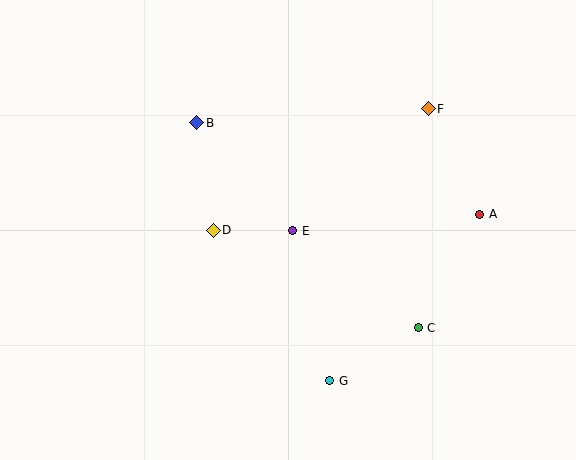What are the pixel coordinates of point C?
Point C is at (418, 328).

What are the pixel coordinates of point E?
Point E is at (293, 231).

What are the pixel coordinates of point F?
Point F is at (428, 109).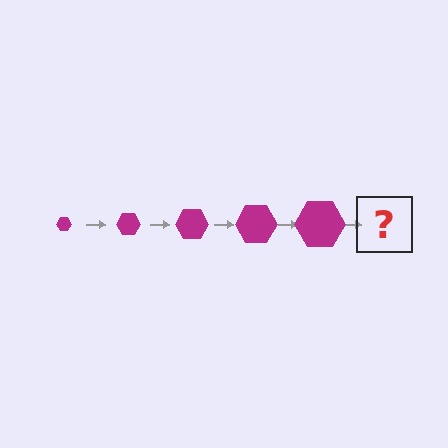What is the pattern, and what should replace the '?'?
The pattern is that the hexagon gets progressively larger each step. The '?' should be a magenta hexagon, larger than the previous one.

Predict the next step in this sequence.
The next step is a magenta hexagon, larger than the previous one.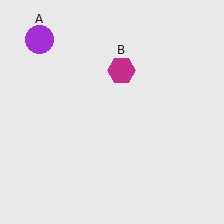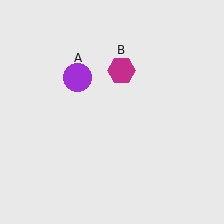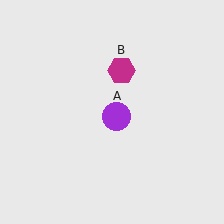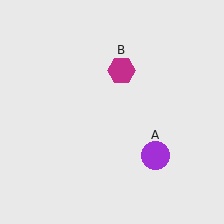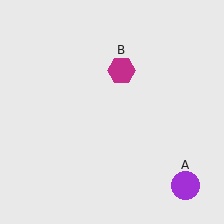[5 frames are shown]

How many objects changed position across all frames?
1 object changed position: purple circle (object A).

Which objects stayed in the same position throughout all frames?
Magenta hexagon (object B) remained stationary.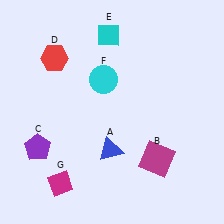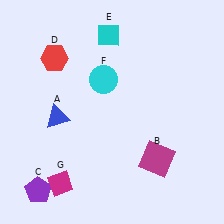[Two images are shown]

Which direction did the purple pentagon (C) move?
The purple pentagon (C) moved down.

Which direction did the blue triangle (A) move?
The blue triangle (A) moved left.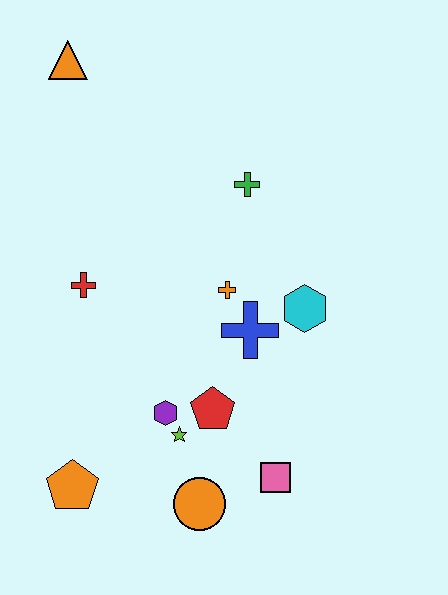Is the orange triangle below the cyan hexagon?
No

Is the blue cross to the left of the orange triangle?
No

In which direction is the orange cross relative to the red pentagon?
The orange cross is above the red pentagon.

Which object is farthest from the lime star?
The orange triangle is farthest from the lime star.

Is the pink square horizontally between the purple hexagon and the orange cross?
No